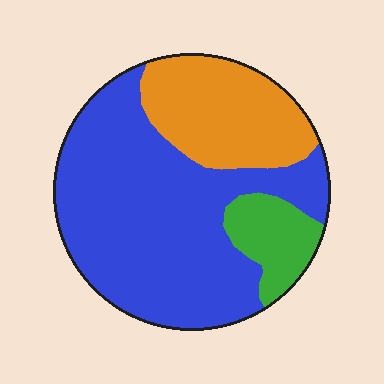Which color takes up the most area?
Blue, at roughly 65%.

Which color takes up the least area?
Green, at roughly 10%.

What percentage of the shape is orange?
Orange covers roughly 25% of the shape.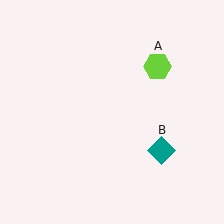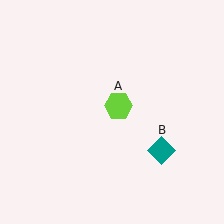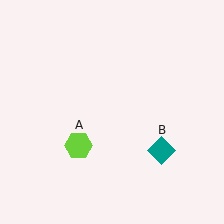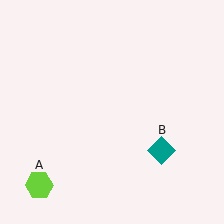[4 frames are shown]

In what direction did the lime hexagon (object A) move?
The lime hexagon (object A) moved down and to the left.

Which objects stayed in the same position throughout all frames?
Teal diamond (object B) remained stationary.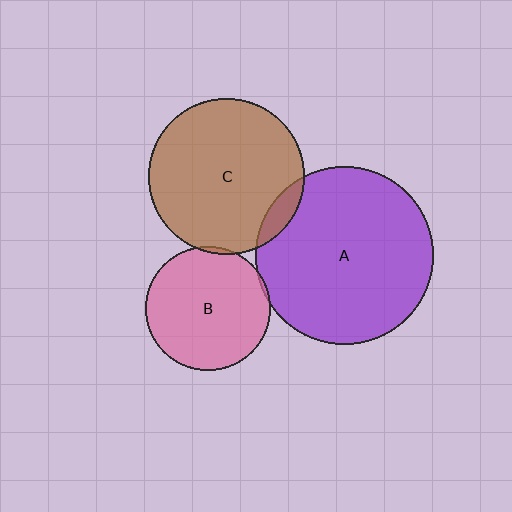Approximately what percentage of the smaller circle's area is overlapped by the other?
Approximately 5%.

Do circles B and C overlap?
Yes.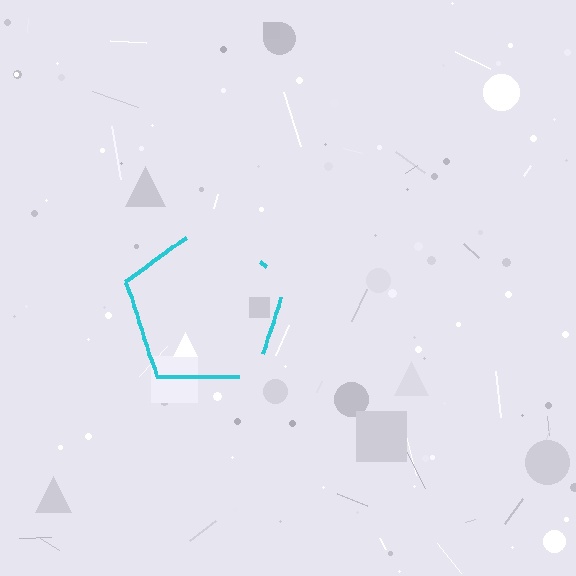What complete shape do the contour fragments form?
The contour fragments form a pentagon.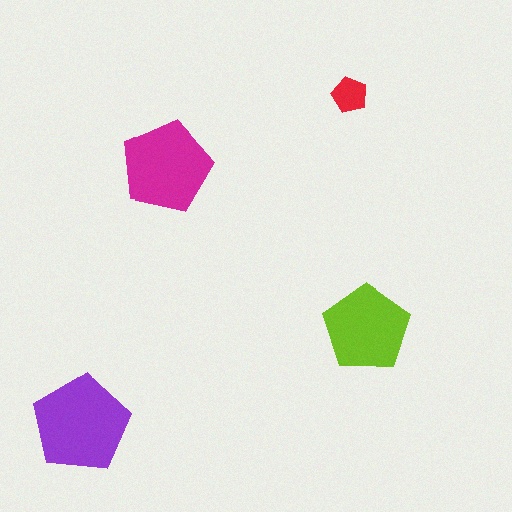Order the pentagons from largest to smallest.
the purple one, the magenta one, the lime one, the red one.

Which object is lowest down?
The purple pentagon is bottommost.